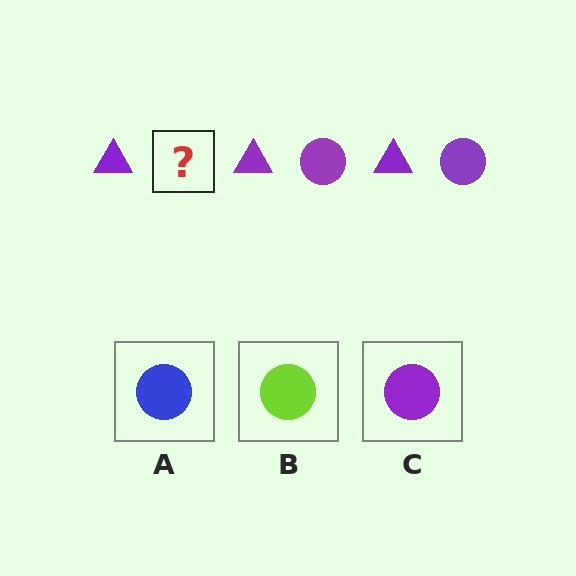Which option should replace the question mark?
Option C.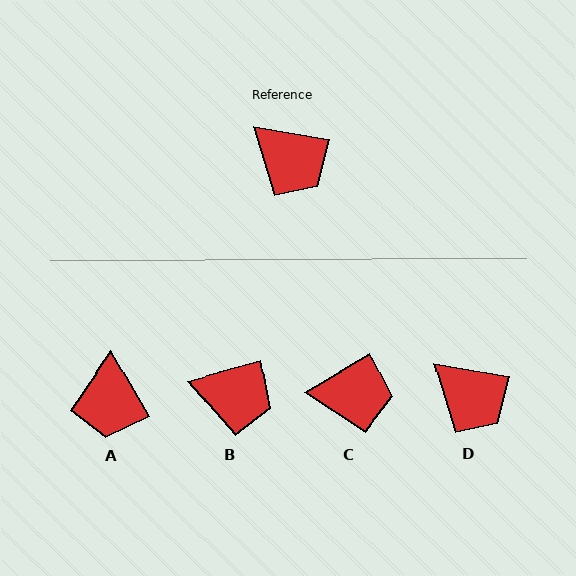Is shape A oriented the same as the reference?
No, it is off by about 51 degrees.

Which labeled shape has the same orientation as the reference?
D.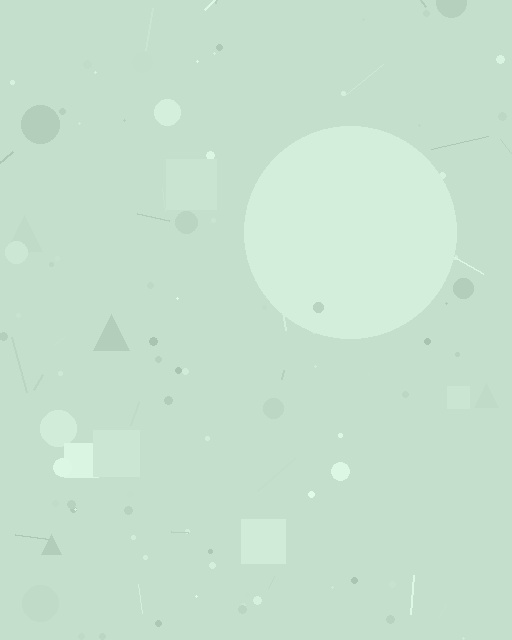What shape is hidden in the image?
A circle is hidden in the image.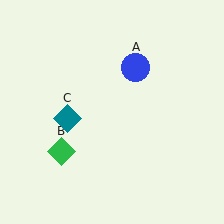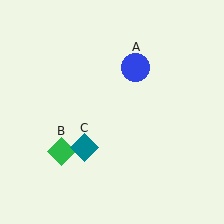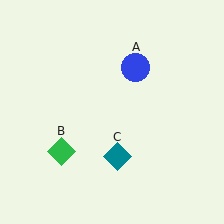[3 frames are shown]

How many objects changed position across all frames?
1 object changed position: teal diamond (object C).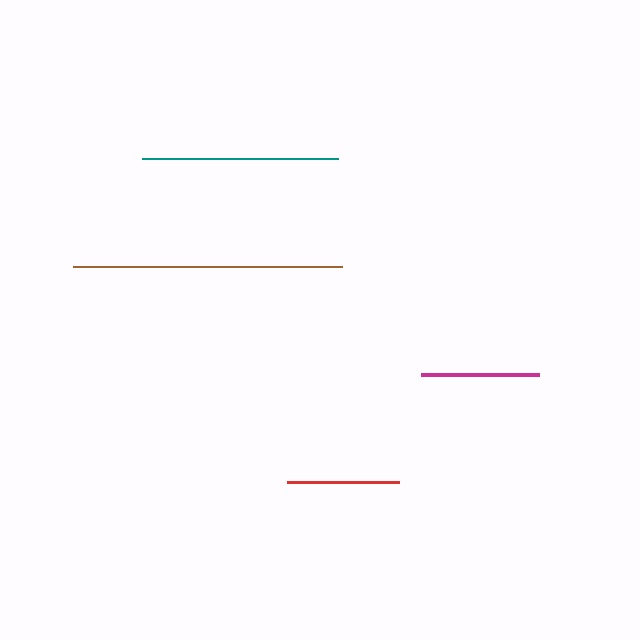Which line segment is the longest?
The brown line is the longest at approximately 269 pixels.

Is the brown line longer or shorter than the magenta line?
The brown line is longer than the magenta line.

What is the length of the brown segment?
The brown segment is approximately 269 pixels long.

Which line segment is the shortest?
The red line is the shortest at approximately 112 pixels.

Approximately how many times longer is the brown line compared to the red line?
The brown line is approximately 2.4 times the length of the red line.